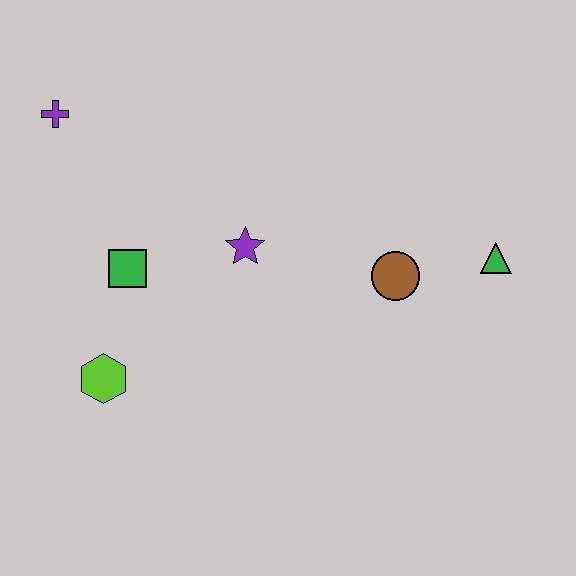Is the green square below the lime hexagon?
No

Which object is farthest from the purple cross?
The green triangle is farthest from the purple cross.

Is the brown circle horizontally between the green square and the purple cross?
No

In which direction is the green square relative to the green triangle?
The green square is to the left of the green triangle.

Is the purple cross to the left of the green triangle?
Yes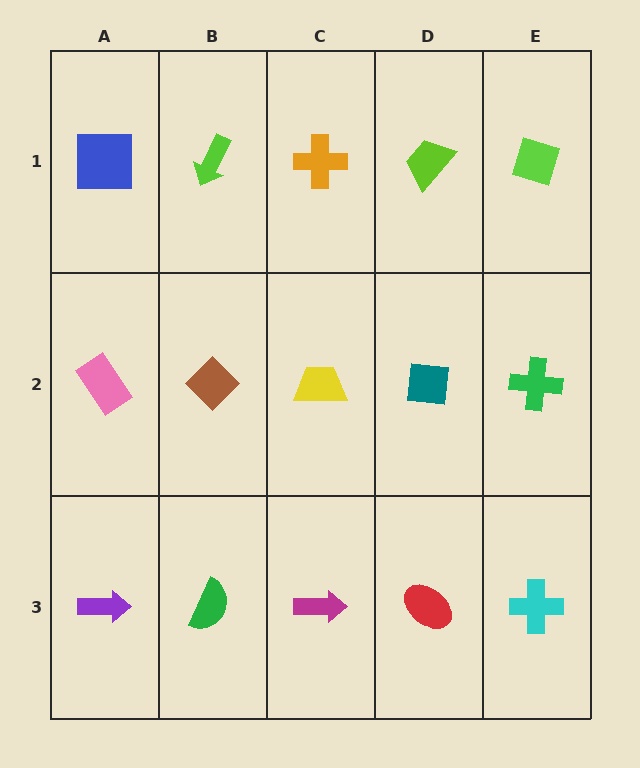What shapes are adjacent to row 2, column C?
An orange cross (row 1, column C), a magenta arrow (row 3, column C), a brown diamond (row 2, column B), a teal square (row 2, column D).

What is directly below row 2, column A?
A purple arrow.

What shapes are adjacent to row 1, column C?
A yellow trapezoid (row 2, column C), a lime arrow (row 1, column B), a lime trapezoid (row 1, column D).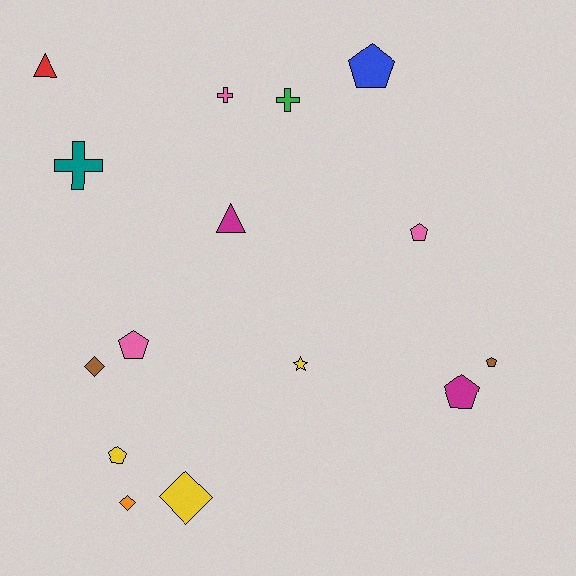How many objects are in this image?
There are 15 objects.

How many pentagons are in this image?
There are 6 pentagons.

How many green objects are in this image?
There is 1 green object.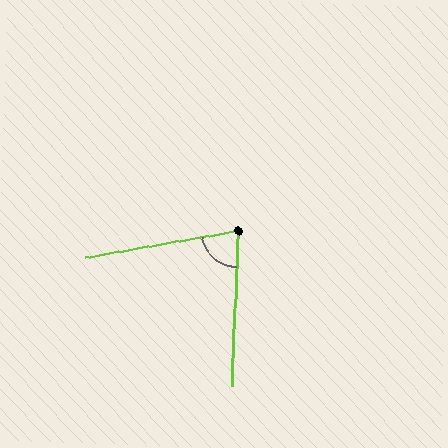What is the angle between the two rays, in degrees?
Approximately 78 degrees.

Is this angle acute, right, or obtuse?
It is acute.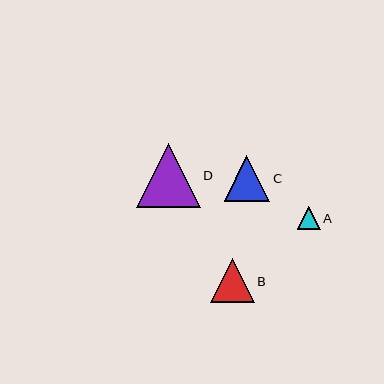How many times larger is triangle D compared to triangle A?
Triangle D is approximately 2.8 times the size of triangle A.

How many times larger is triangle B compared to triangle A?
Triangle B is approximately 1.9 times the size of triangle A.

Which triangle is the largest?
Triangle D is the largest with a size of approximately 63 pixels.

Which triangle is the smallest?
Triangle A is the smallest with a size of approximately 23 pixels.